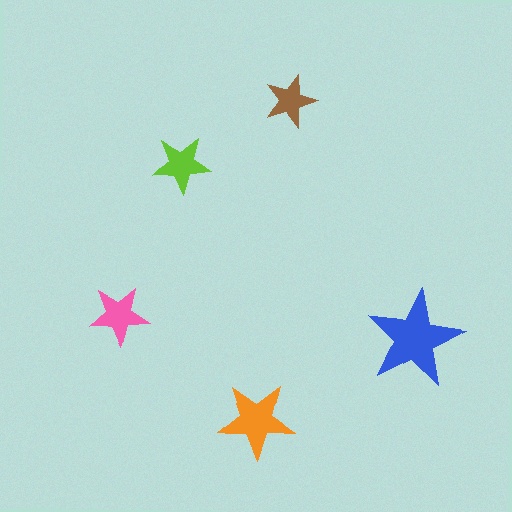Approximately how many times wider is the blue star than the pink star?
About 1.5 times wider.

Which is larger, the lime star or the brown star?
The lime one.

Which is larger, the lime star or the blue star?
The blue one.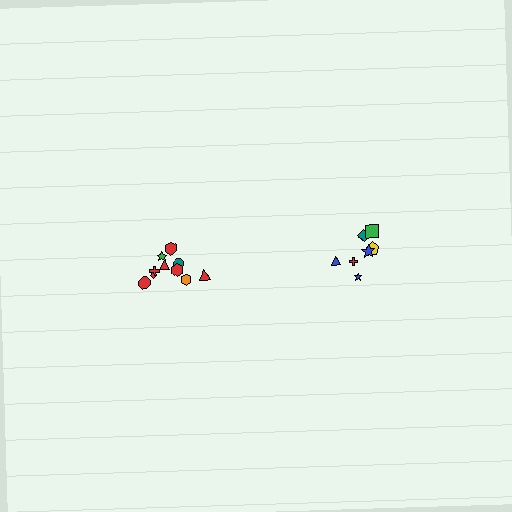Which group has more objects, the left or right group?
The left group.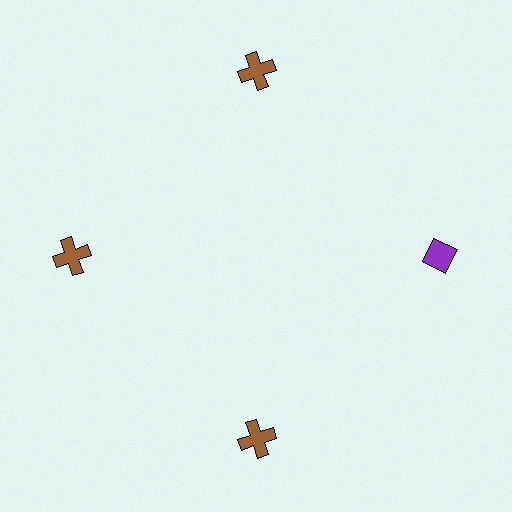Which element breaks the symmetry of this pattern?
The purple diamond at roughly the 3 o'clock position breaks the symmetry. All other shapes are brown crosses.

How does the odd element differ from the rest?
It differs in both color (purple instead of brown) and shape (diamond instead of cross).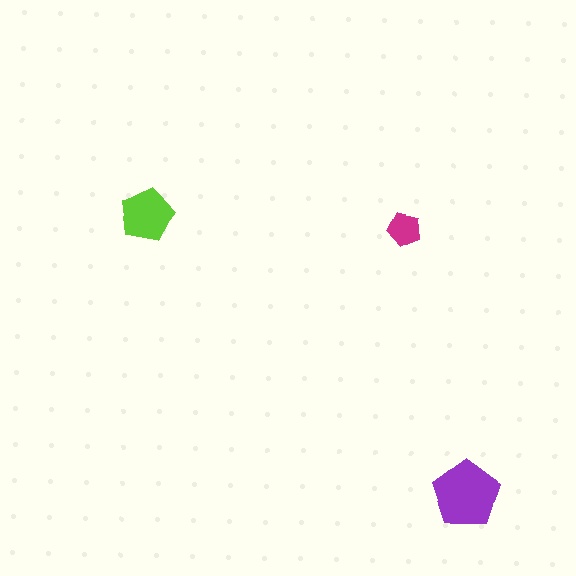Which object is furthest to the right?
The purple pentagon is rightmost.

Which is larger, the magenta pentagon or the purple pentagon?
The purple one.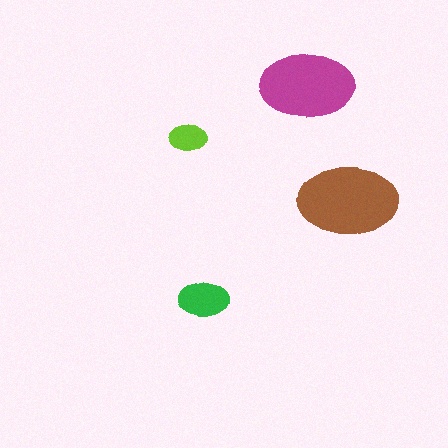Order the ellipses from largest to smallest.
the brown one, the magenta one, the green one, the lime one.